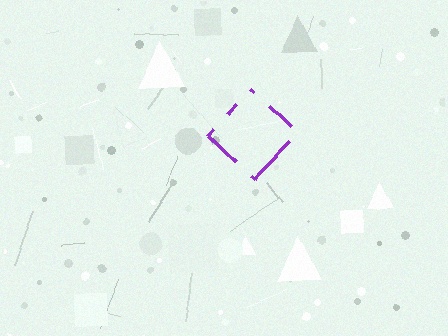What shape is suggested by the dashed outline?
The dashed outline suggests a diamond.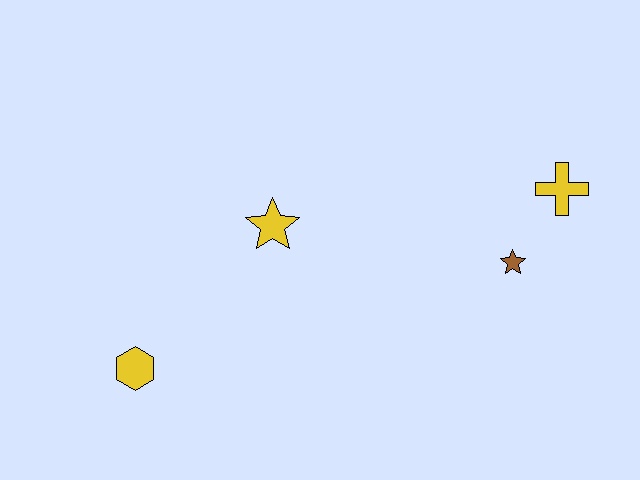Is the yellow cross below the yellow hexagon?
No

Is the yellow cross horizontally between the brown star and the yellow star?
No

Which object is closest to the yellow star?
The yellow hexagon is closest to the yellow star.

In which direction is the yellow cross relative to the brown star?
The yellow cross is above the brown star.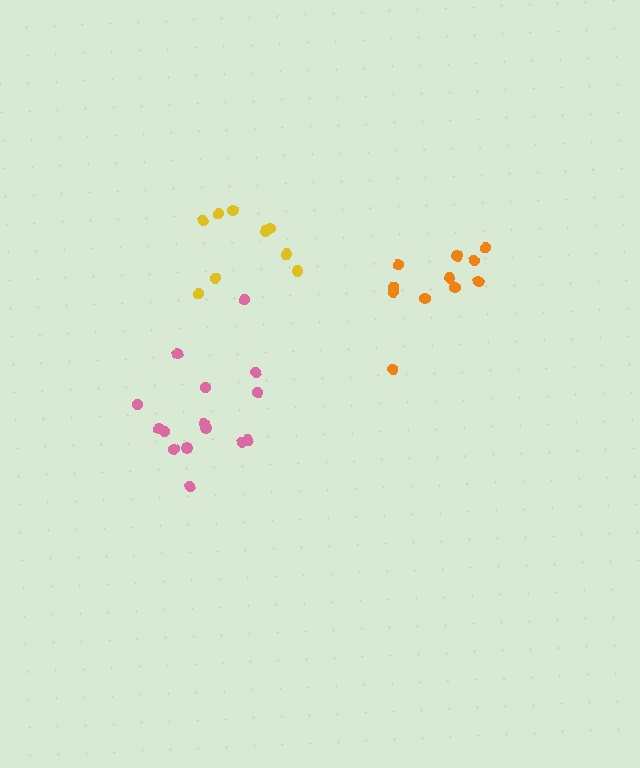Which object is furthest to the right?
The orange cluster is rightmost.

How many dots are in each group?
Group 1: 11 dots, Group 2: 15 dots, Group 3: 9 dots (35 total).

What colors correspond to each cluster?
The clusters are colored: orange, pink, yellow.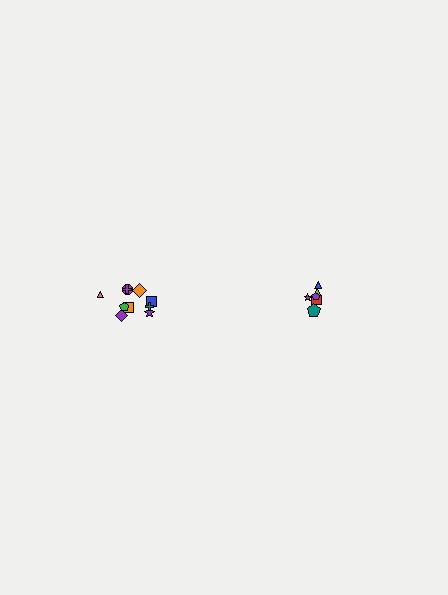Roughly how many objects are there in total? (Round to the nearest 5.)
Roughly 15 objects in total.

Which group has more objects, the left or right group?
The left group.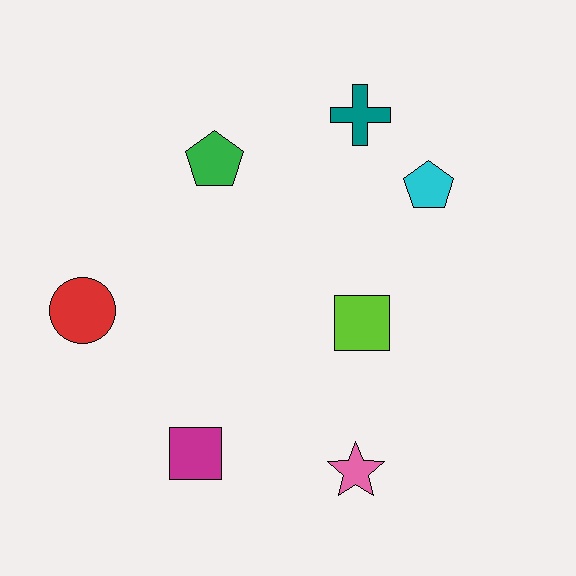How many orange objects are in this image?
There are no orange objects.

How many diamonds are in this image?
There are no diamonds.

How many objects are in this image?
There are 7 objects.